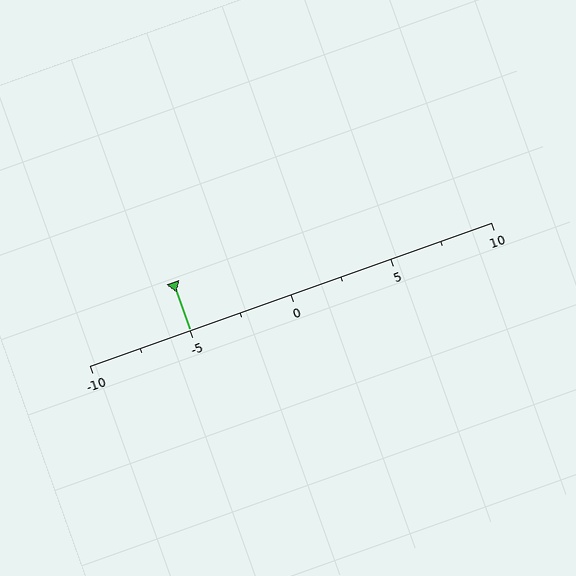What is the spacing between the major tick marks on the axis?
The major ticks are spaced 5 apart.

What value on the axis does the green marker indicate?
The marker indicates approximately -5.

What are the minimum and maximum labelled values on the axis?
The axis runs from -10 to 10.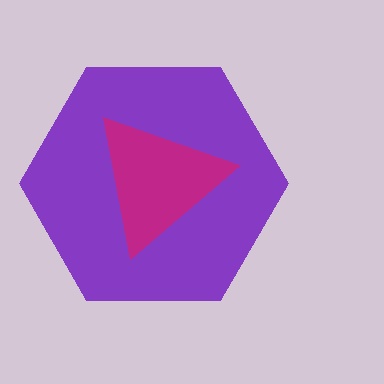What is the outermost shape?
The purple hexagon.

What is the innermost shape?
The magenta triangle.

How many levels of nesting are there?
2.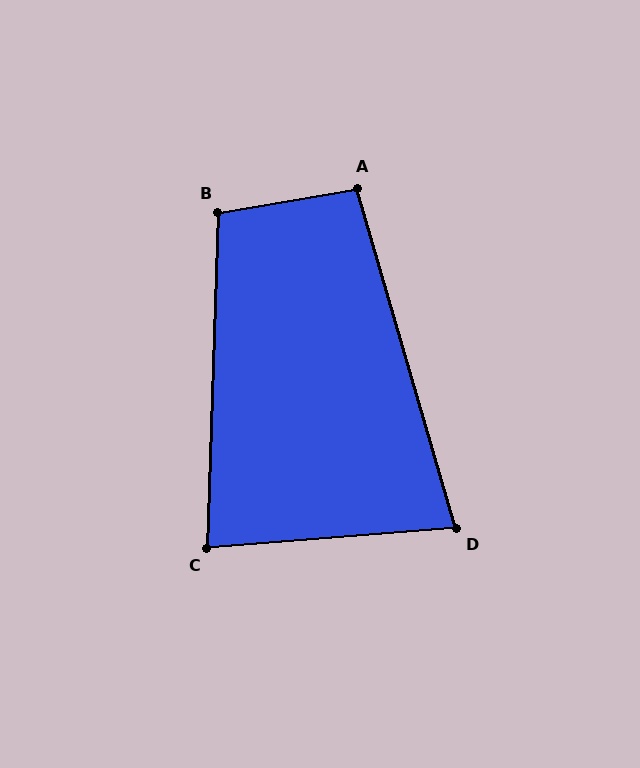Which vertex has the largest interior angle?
B, at approximately 102 degrees.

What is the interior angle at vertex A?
Approximately 96 degrees (obtuse).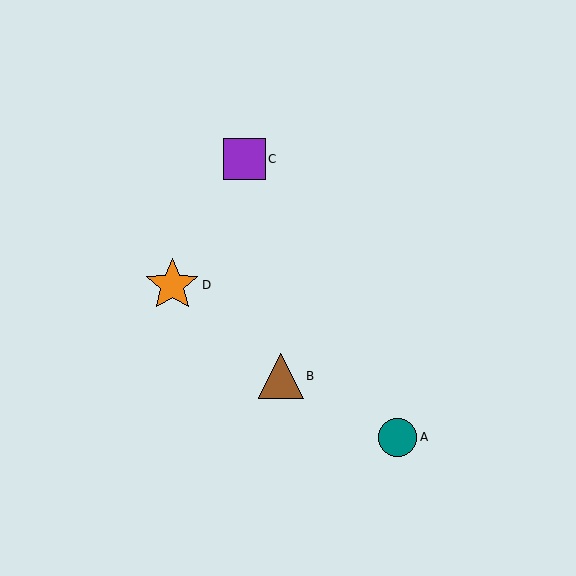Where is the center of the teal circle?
The center of the teal circle is at (398, 437).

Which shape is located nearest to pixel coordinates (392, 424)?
The teal circle (labeled A) at (398, 437) is nearest to that location.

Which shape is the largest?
The orange star (labeled D) is the largest.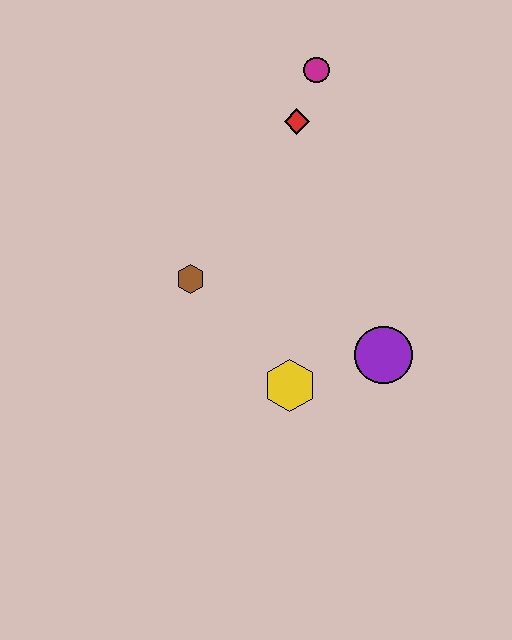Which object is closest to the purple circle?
The yellow hexagon is closest to the purple circle.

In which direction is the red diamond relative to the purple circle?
The red diamond is above the purple circle.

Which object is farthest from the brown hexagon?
The magenta circle is farthest from the brown hexagon.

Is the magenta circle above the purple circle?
Yes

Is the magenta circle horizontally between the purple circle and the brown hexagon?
Yes